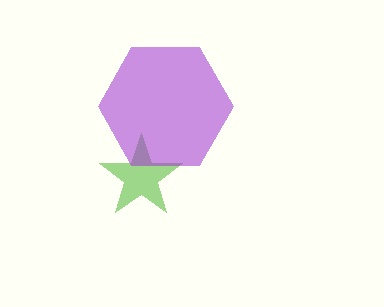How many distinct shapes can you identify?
There are 2 distinct shapes: a lime star, a purple hexagon.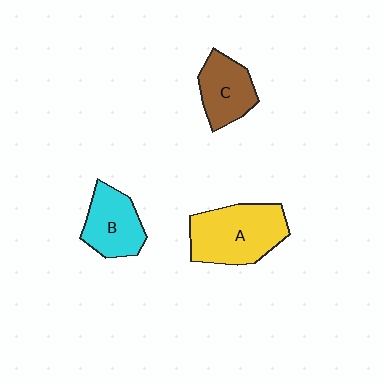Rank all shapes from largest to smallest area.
From largest to smallest: A (yellow), B (cyan), C (brown).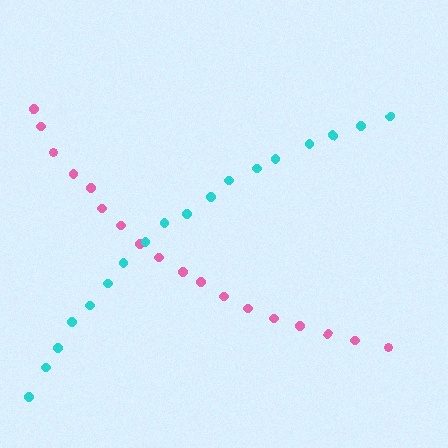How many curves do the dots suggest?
There are 2 distinct paths.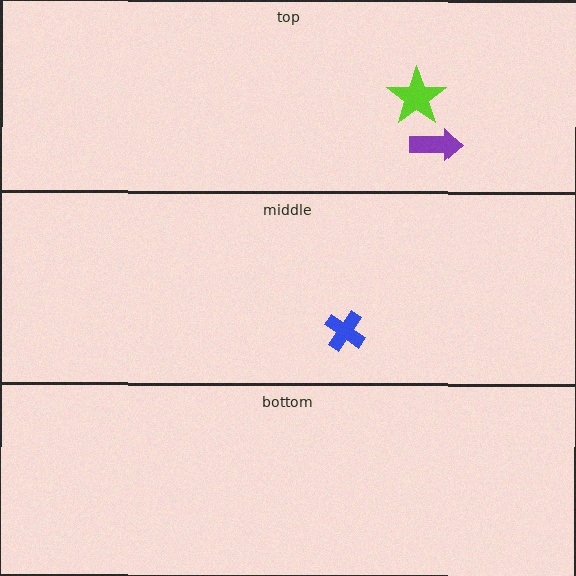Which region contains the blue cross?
The middle region.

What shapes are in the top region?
The purple arrow, the lime star.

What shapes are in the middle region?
The blue cross.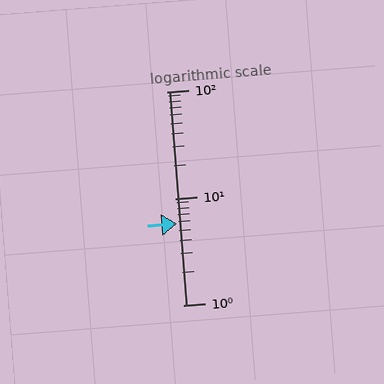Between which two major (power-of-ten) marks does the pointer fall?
The pointer is between 1 and 10.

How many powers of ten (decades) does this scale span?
The scale spans 2 decades, from 1 to 100.